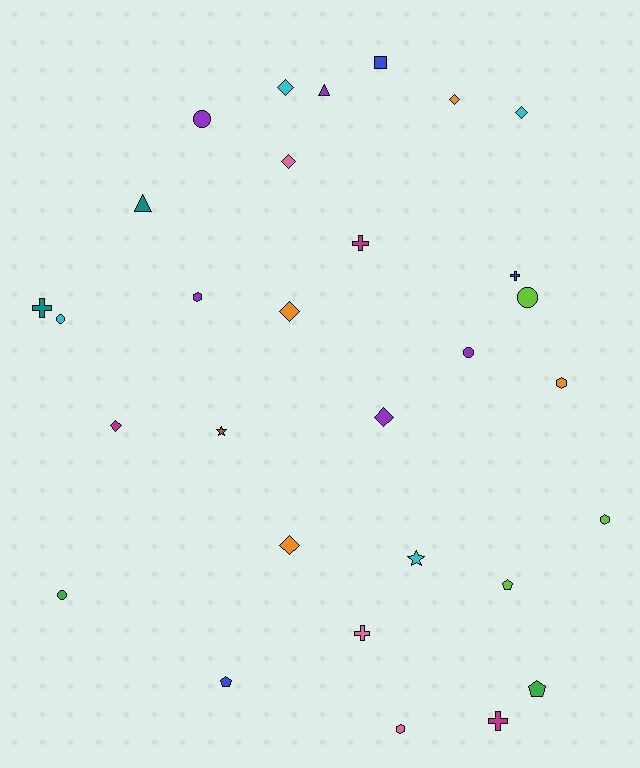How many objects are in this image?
There are 30 objects.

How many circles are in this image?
There are 5 circles.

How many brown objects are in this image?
There is 1 brown object.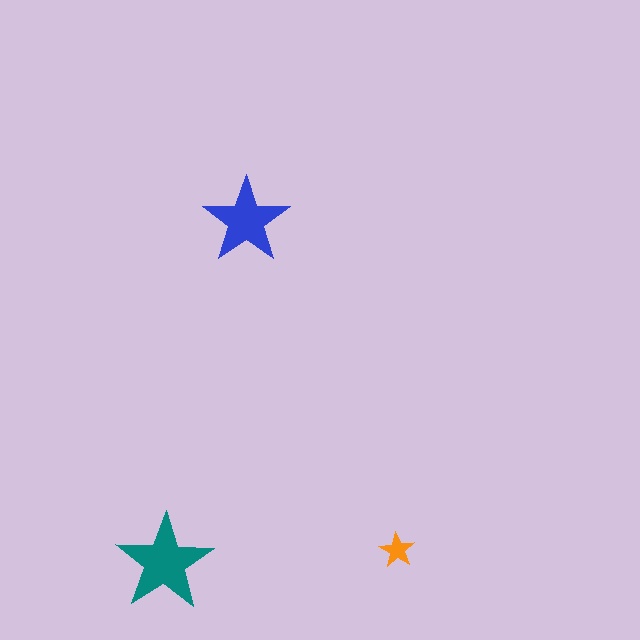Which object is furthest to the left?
The teal star is leftmost.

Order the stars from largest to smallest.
the teal one, the blue one, the orange one.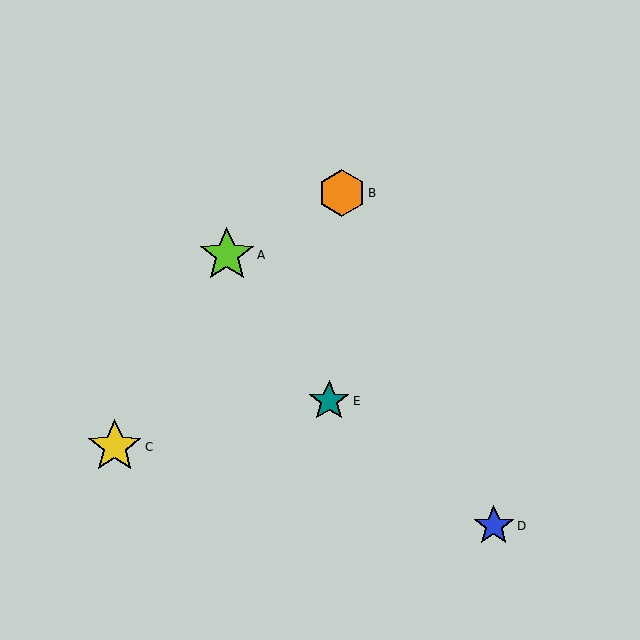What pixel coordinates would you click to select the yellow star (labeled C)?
Click at (115, 447) to select the yellow star C.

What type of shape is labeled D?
Shape D is a blue star.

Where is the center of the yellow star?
The center of the yellow star is at (115, 447).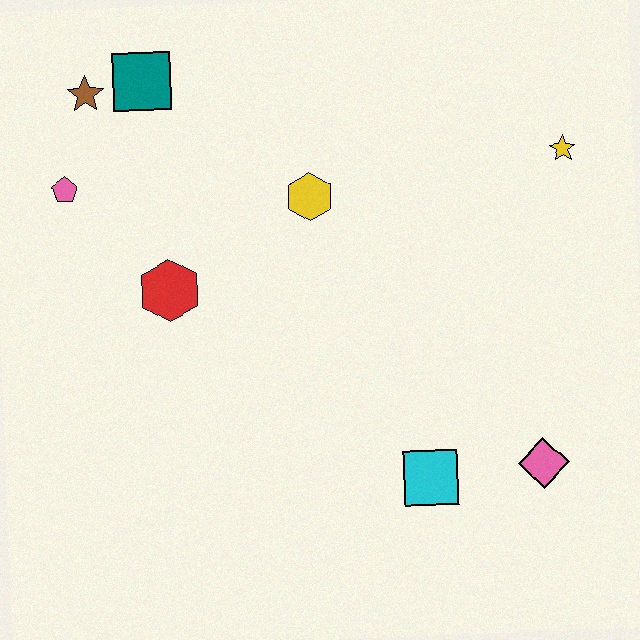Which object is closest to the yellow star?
The yellow hexagon is closest to the yellow star.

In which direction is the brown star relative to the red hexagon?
The brown star is above the red hexagon.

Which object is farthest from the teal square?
The pink diamond is farthest from the teal square.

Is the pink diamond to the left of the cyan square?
No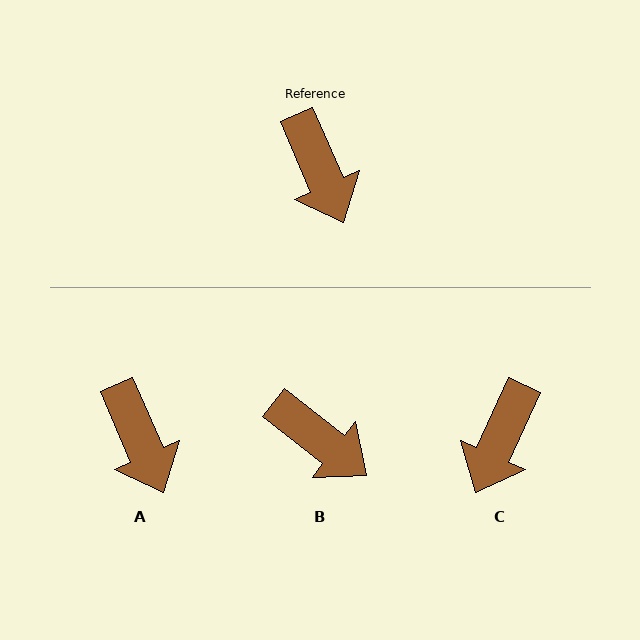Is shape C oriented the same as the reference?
No, it is off by about 48 degrees.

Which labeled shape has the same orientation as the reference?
A.